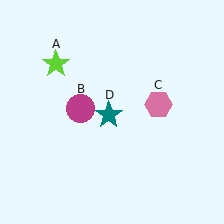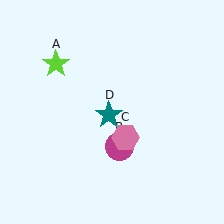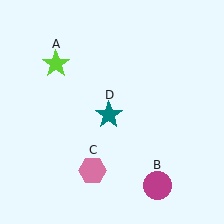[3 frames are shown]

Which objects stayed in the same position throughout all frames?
Lime star (object A) and teal star (object D) remained stationary.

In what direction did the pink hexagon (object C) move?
The pink hexagon (object C) moved down and to the left.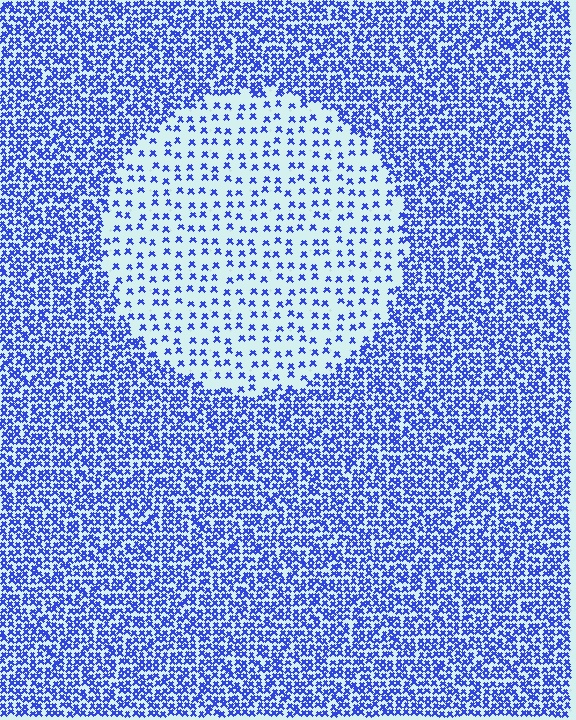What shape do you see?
I see a circle.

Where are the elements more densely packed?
The elements are more densely packed outside the circle boundary.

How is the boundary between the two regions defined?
The boundary is defined by a change in element density (approximately 2.9x ratio). All elements are the same color, size, and shape.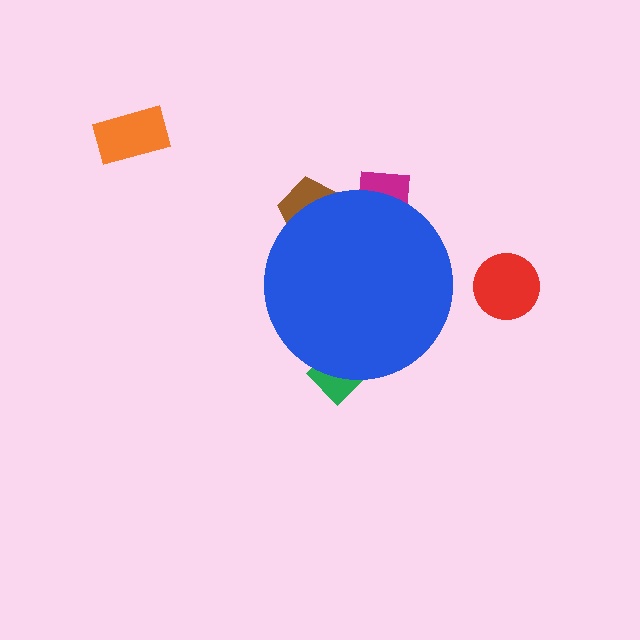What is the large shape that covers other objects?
A blue circle.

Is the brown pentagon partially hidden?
Yes, the brown pentagon is partially hidden behind the blue circle.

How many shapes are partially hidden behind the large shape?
3 shapes are partially hidden.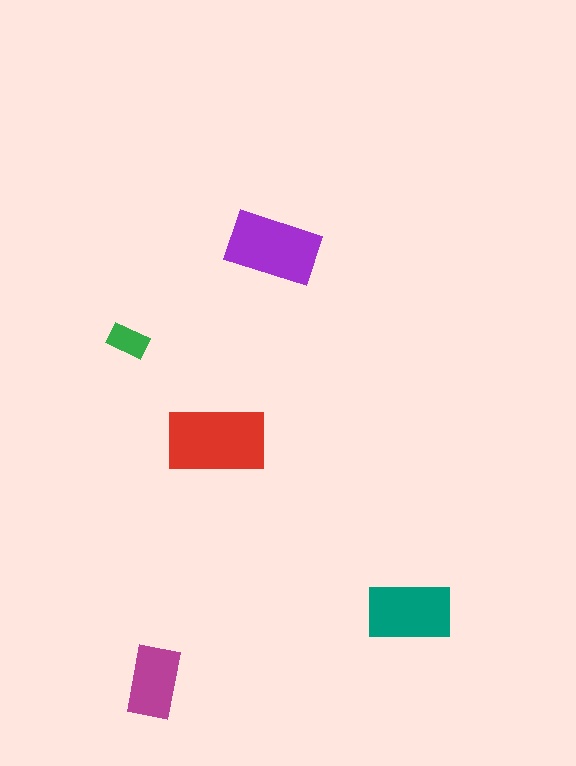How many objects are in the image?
There are 5 objects in the image.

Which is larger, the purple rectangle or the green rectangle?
The purple one.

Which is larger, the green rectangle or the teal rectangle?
The teal one.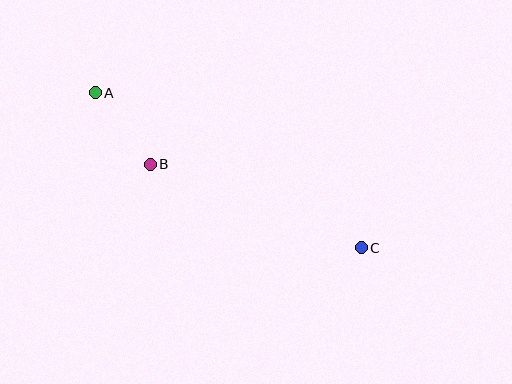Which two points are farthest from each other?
Points A and C are farthest from each other.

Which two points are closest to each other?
Points A and B are closest to each other.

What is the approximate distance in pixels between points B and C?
The distance between B and C is approximately 226 pixels.